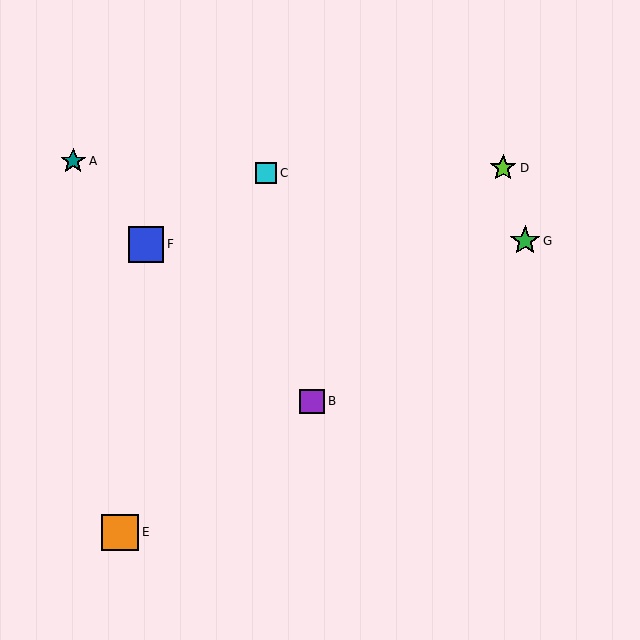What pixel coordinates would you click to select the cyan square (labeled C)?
Click at (266, 173) to select the cyan square C.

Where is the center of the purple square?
The center of the purple square is at (312, 401).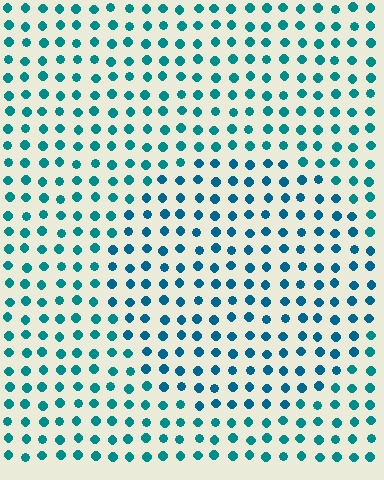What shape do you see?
I see a circle.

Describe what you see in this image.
The image is filled with small teal elements in a uniform arrangement. A circle-shaped region is visible where the elements are tinted to a slightly different hue, forming a subtle color boundary.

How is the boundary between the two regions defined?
The boundary is defined purely by a slight shift in hue (about 17 degrees). Spacing, size, and orientation are identical on both sides.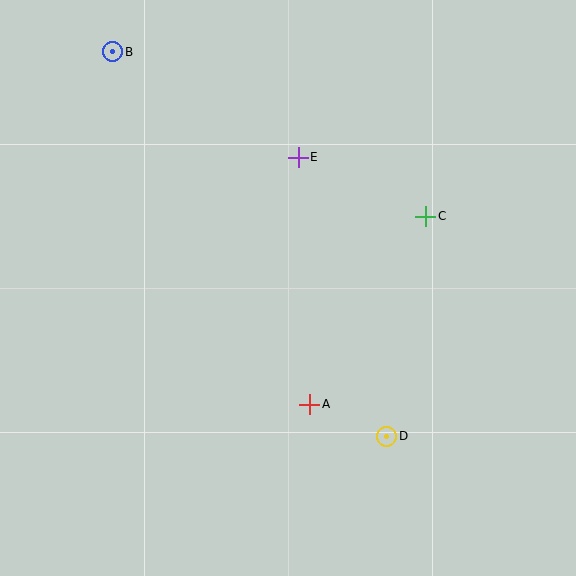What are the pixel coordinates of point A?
Point A is at (310, 404).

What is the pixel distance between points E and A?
The distance between E and A is 247 pixels.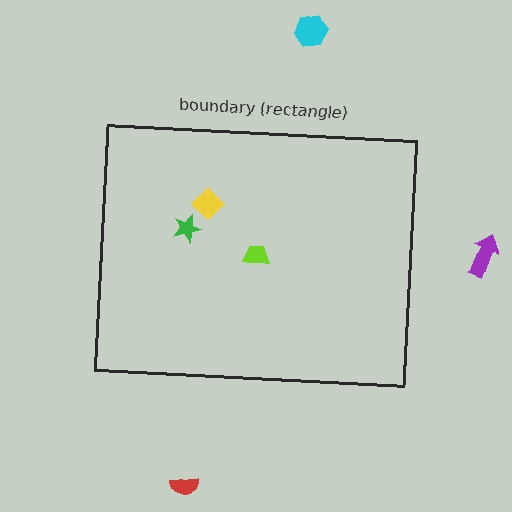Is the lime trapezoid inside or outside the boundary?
Inside.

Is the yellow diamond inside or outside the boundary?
Inside.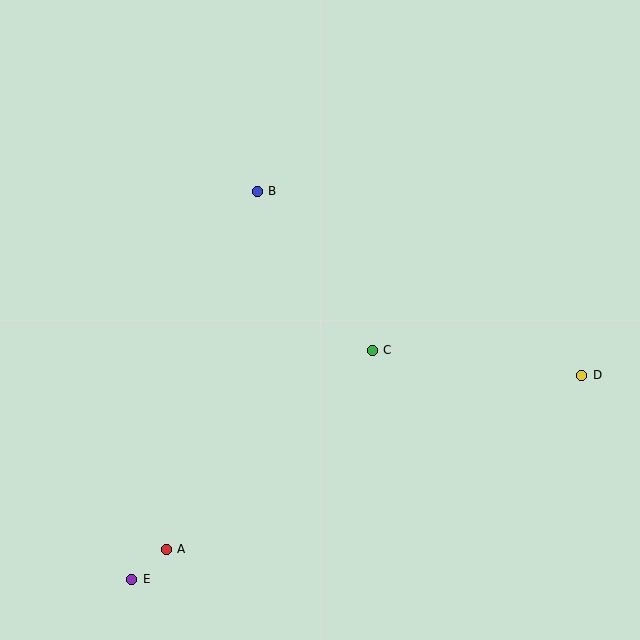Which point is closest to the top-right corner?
Point D is closest to the top-right corner.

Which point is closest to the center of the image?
Point C at (372, 350) is closest to the center.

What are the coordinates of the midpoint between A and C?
The midpoint between A and C is at (269, 450).